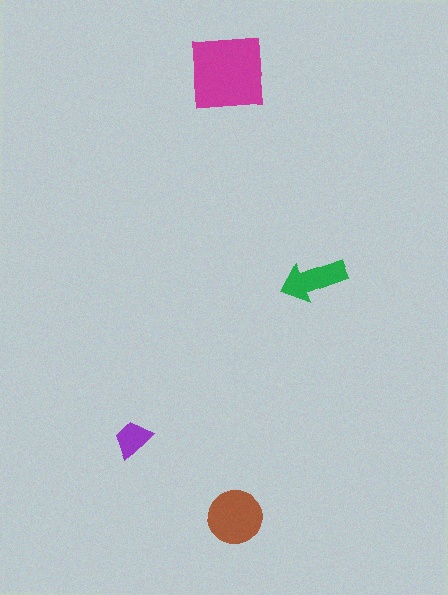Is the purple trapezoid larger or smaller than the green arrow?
Smaller.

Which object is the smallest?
The purple trapezoid.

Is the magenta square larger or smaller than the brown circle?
Larger.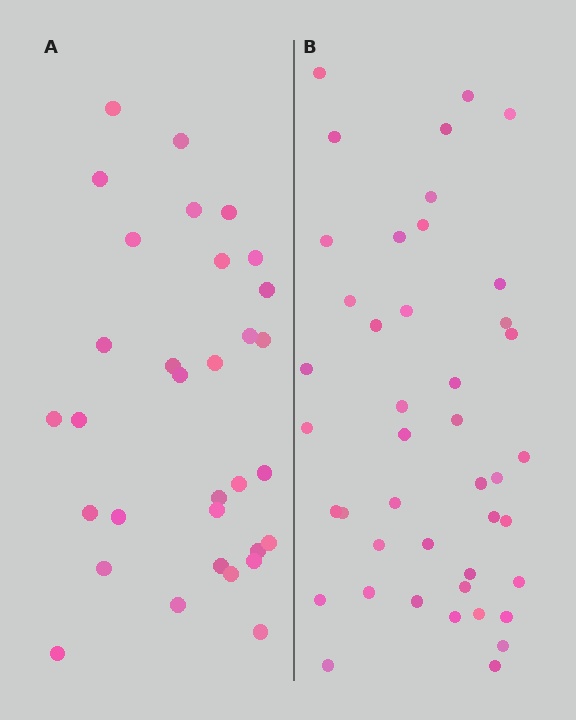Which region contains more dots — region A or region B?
Region B (the right region) has more dots.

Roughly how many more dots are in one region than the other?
Region B has roughly 12 or so more dots than region A.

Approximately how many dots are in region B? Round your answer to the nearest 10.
About 40 dots. (The exact count is 43, which rounds to 40.)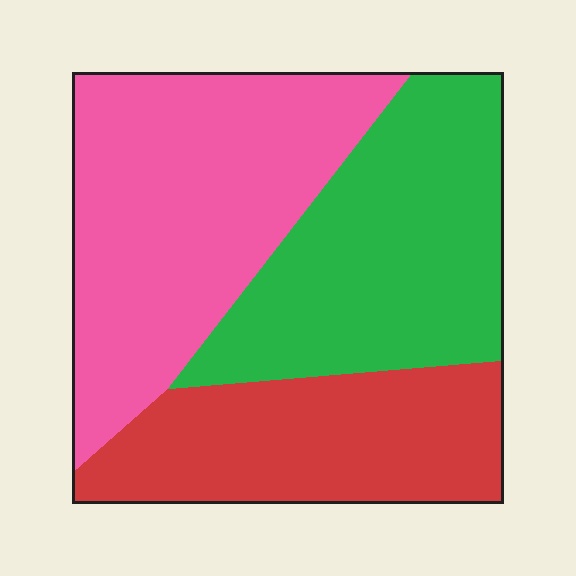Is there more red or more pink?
Pink.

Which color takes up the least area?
Red, at roughly 25%.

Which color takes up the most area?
Pink, at roughly 40%.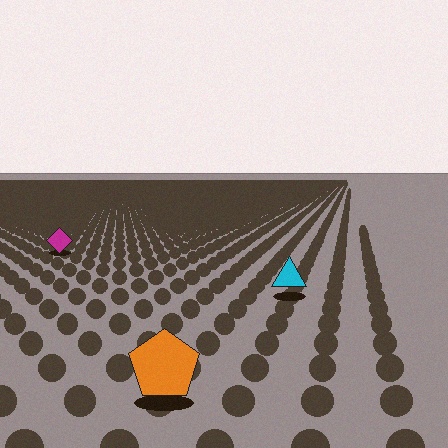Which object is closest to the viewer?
The orange pentagon is closest. The texture marks near it are larger and more spread out.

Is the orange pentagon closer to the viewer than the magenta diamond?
Yes. The orange pentagon is closer — you can tell from the texture gradient: the ground texture is coarser near it.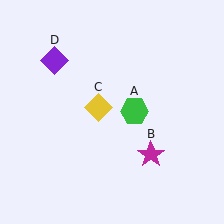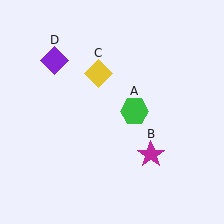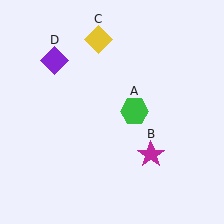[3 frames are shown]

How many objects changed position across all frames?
1 object changed position: yellow diamond (object C).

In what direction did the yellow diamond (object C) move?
The yellow diamond (object C) moved up.